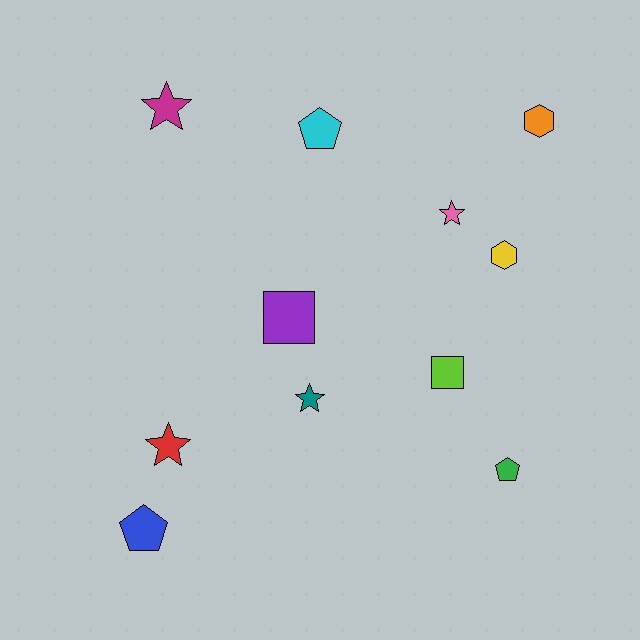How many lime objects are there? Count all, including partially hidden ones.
There is 1 lime object.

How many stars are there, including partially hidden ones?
There are 4 stars.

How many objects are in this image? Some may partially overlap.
There are 11 objects.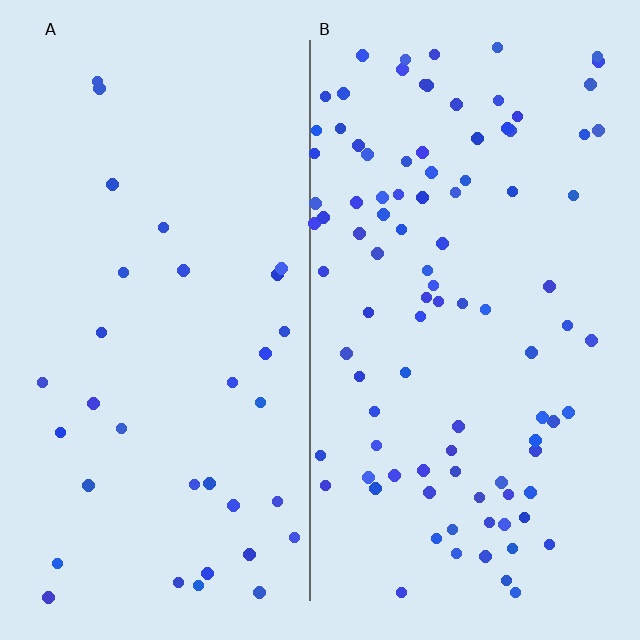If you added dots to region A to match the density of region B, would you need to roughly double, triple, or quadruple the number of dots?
Approximately triple.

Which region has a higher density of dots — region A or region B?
B (the right).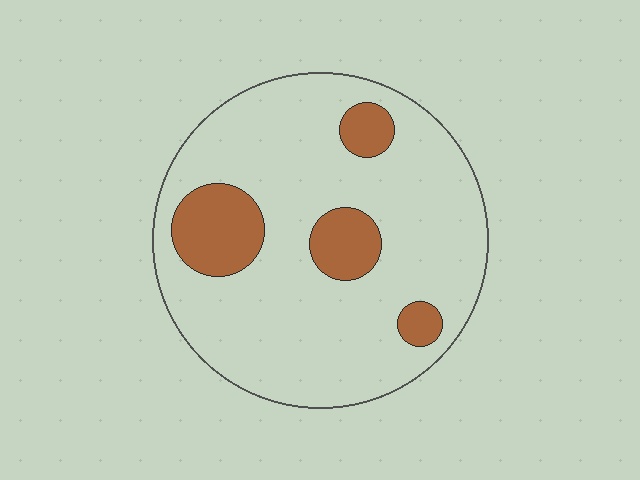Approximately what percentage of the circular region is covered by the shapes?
Approximately 15%.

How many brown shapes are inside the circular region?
4.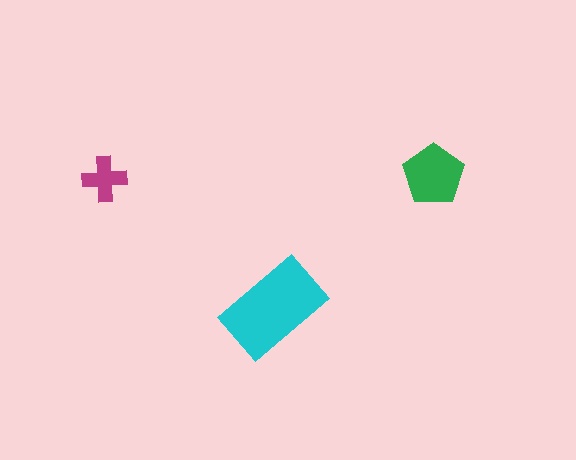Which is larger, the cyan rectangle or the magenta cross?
The cyan rectangle.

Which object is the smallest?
The magenta cross.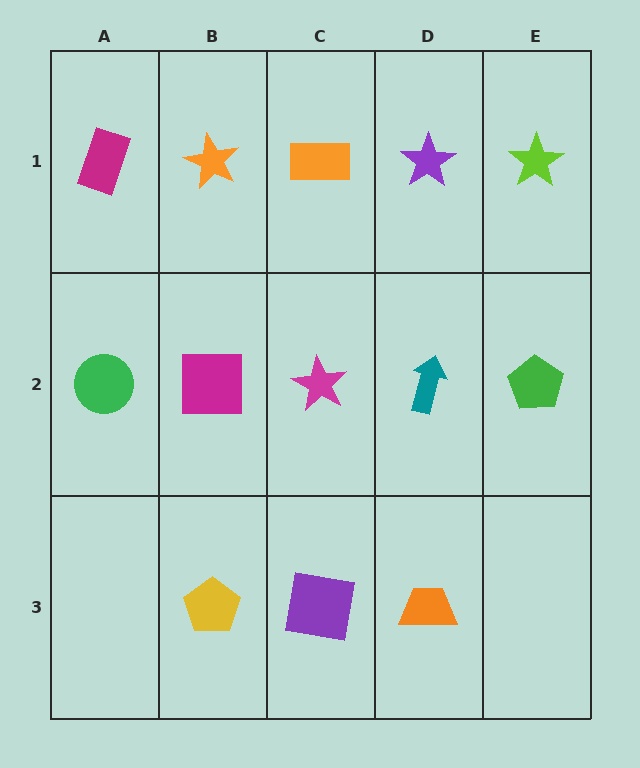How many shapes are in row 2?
5 shapes.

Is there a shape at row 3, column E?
No, that cell is empty.